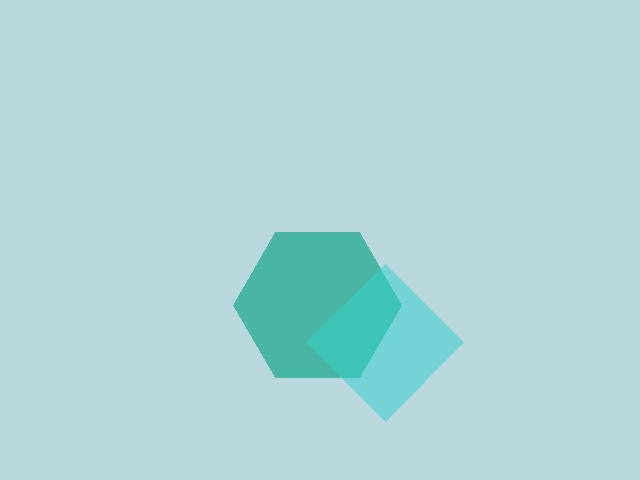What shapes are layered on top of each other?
The layered shapes are: a teal hexagon, a cyan diamond.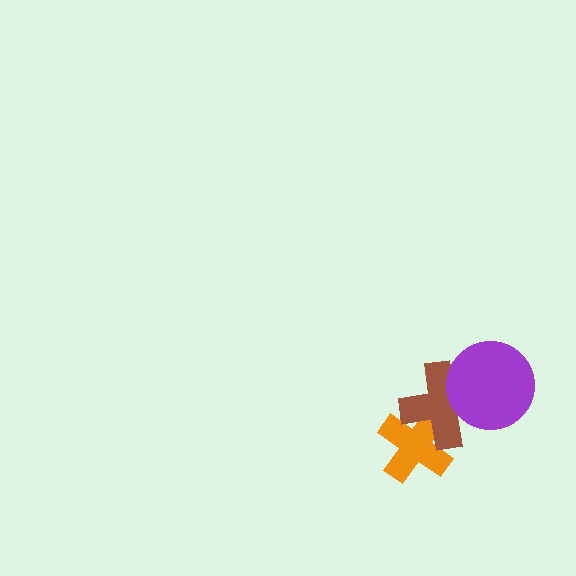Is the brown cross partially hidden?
Yes, it is partially covered by another shape.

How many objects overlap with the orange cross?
1 object overlaps with the orange cross.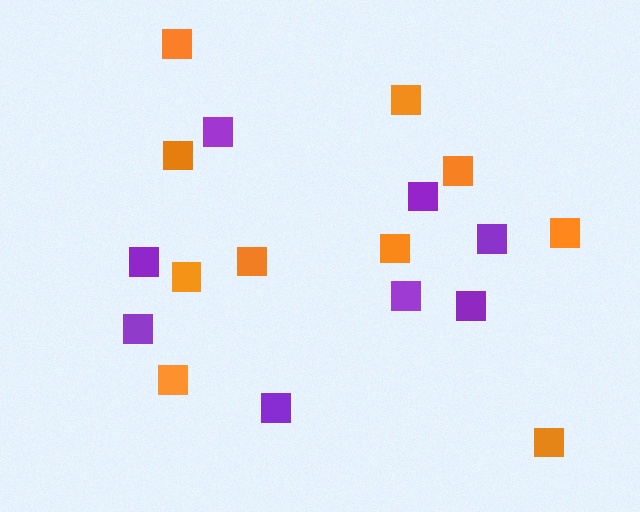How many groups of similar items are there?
There are 2 groups: one group of orange squares (10) and one group of purple squares (8).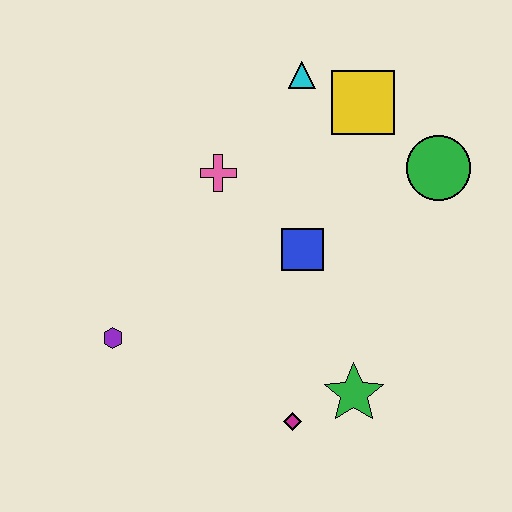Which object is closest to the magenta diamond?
The green star is closest to the magenta diamond.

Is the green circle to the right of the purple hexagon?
Yes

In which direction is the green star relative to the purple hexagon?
The green star is to the right of the purple hexagon.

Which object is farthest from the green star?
The cyan triangle is farthest from the green star.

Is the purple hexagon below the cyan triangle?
Yes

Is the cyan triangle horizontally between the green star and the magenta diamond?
Yes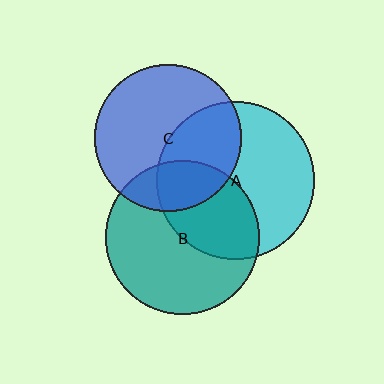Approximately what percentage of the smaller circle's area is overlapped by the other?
Approximately 40%.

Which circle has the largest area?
Circle A (cyan).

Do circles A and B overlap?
Yes.